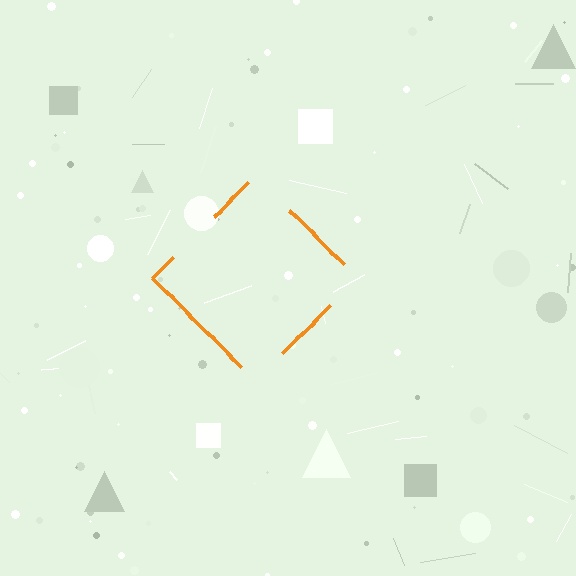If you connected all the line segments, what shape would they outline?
They would outline a diamond.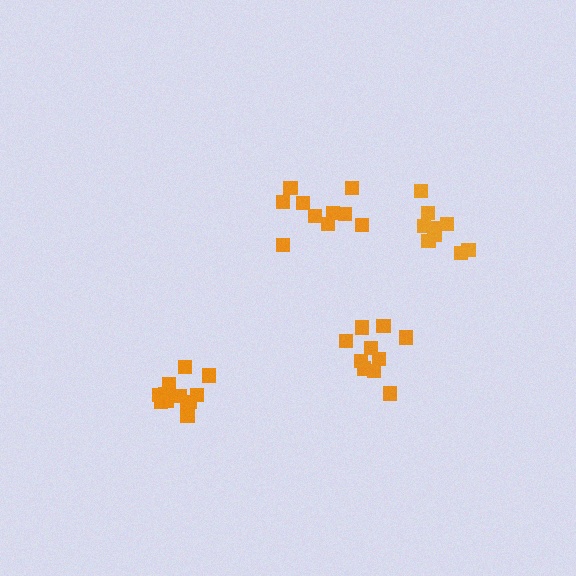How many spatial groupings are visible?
There are 4 spatial groupings.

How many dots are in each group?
Group 1: 9 dots, Group 2: 10 dots, Group 3: 10 dots, Group 4: 12 dots (41 total).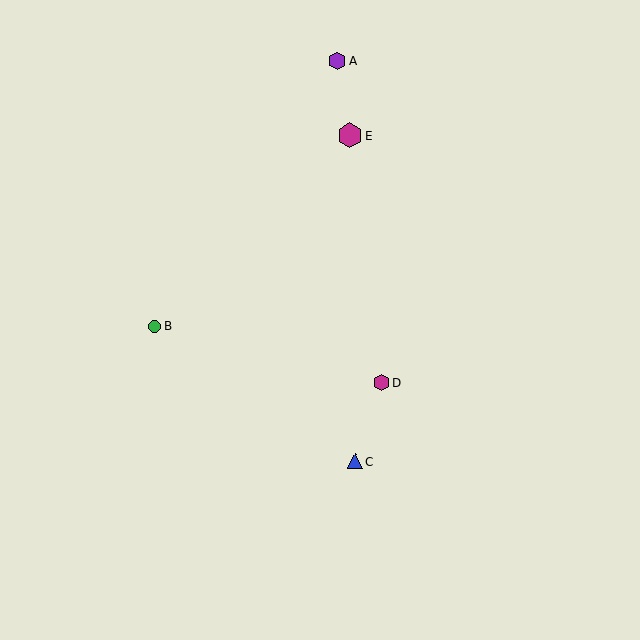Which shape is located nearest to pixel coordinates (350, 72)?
The purple hexagon (labeled A) at (337, 61) is nearest to that location.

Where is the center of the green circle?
The center of the green circle is at (155, 326).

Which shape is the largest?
The magenta hexagon (labeled E) is the largest.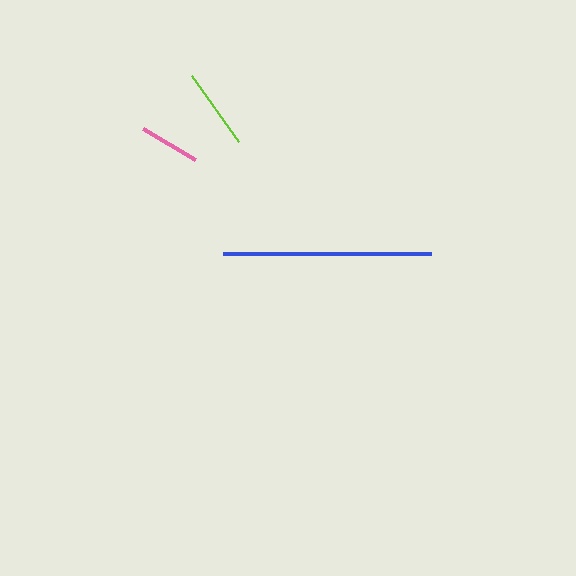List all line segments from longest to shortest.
From longest to shortest: blue, lime, pink.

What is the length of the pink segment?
The pink segment is approximately 60 pixels long.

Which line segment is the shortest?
The pink line is the shortest at approximately 60 pixels.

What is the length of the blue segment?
The blue segment is approximately 208 pixels long.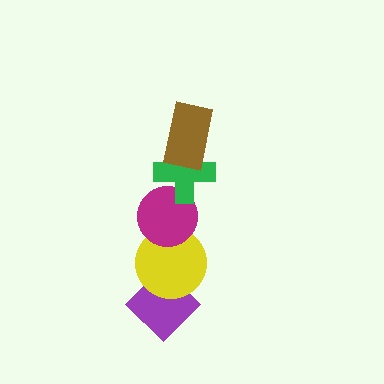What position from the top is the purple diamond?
The purple diamond is 5th from the top.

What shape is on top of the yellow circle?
The magenta circle is on top of the yellow circle.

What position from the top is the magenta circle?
The magenta circle is 3rd from the top.